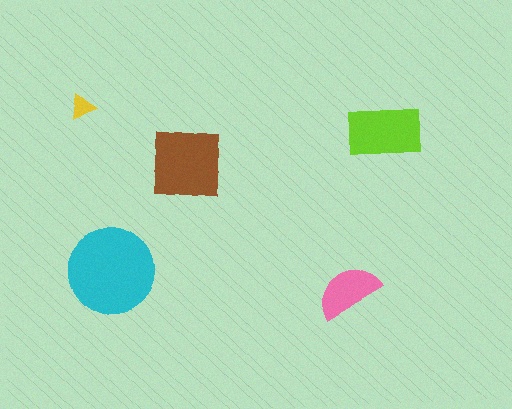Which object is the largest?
The cyan circle.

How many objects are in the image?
There are 5 objects in the image.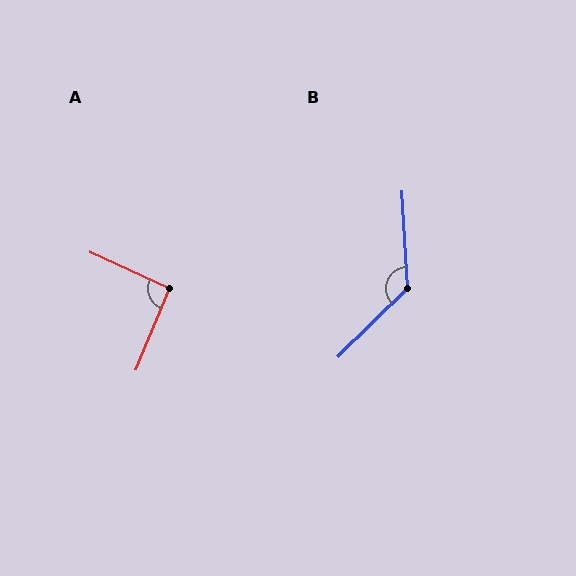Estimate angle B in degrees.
Approximately 132 degrees.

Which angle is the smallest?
A, at approximately 92 degrees.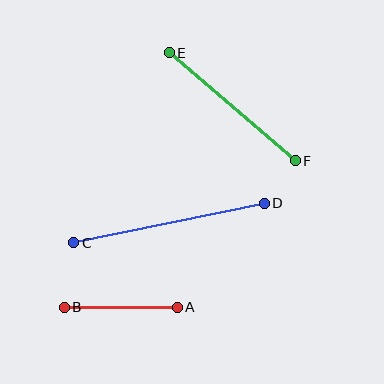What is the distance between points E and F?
The distance is approximately 166 pixels.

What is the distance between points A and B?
The distance is approximately 113 pixels.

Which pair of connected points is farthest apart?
Points C and D are farthest apart.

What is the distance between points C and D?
The distance is approximately 194 pixels.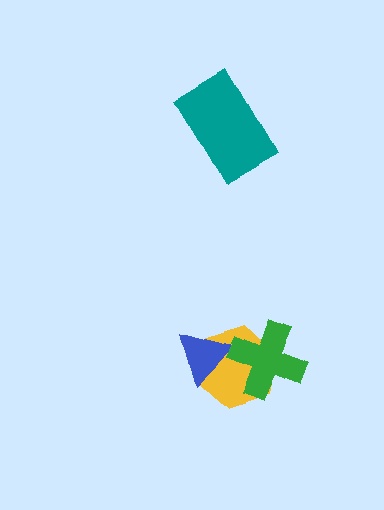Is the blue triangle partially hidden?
Yes, it is partially covered by another shape.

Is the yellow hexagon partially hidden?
Yes, it is partially covered by another shape.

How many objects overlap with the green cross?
2 objects overlap with the green cross.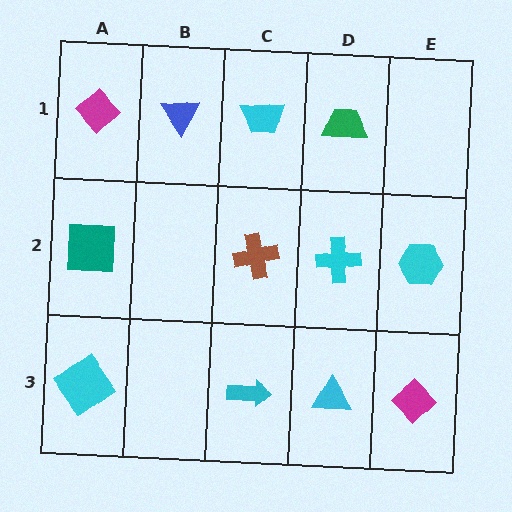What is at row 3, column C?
A cyan arrow.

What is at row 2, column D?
A cyan cross.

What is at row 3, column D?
A cyan triangle.